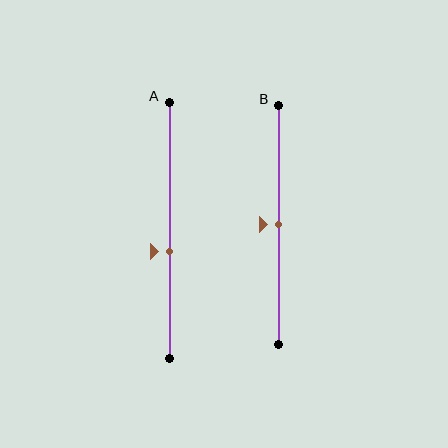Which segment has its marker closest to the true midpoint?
Segment B has its marker closest to the true midpoint.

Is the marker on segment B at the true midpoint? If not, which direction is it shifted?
Yes, the marker on segment B is at the true midpoint.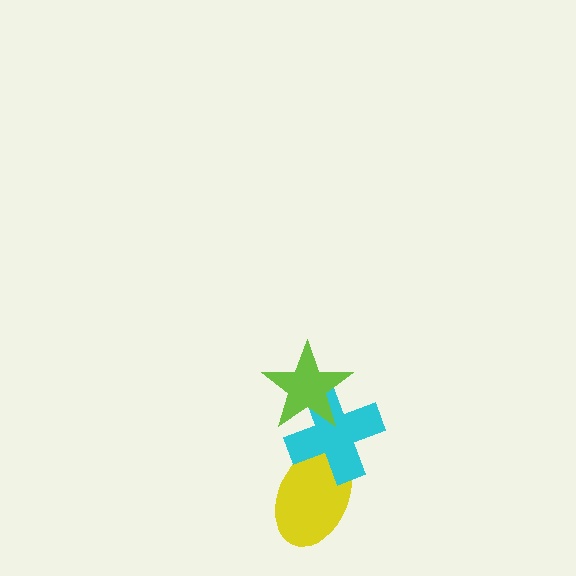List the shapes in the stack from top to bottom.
From top to bottom: the lime star, the cyan cross, the yellow ellipse.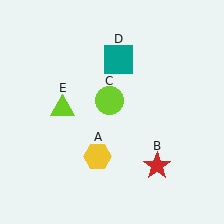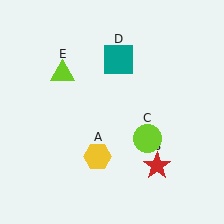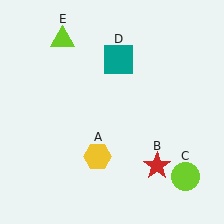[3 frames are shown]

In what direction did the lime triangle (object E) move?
The lime triangle (object E) moved up.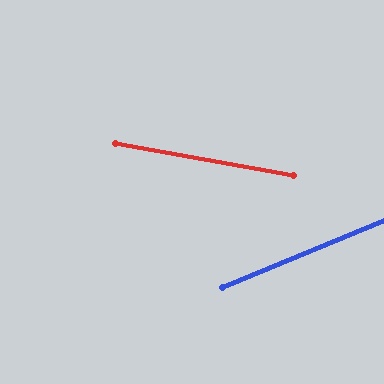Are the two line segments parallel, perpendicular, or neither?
Neither parallel nor perpendicular — they differ by about 32°.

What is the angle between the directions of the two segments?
Approximately 32 degrees.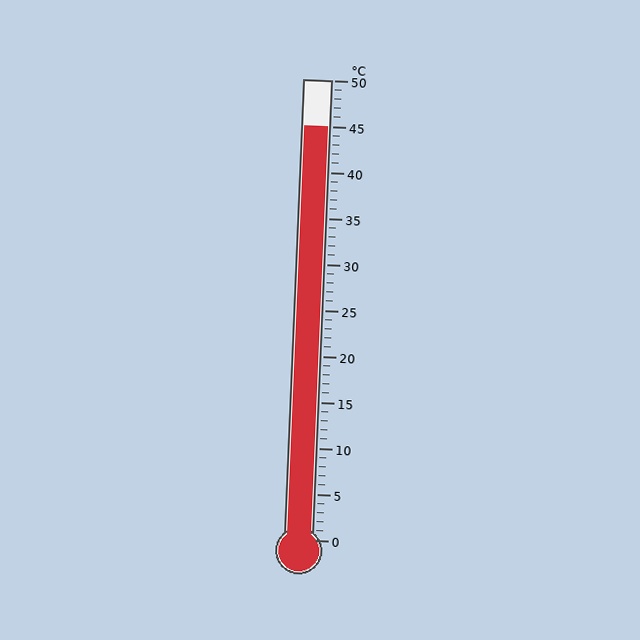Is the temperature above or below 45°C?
The temperature is at 45°C.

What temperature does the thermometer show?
The thermometer shows approximately 45°C.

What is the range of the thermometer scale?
The thermometer scale ranges from 0°C to 50°C.